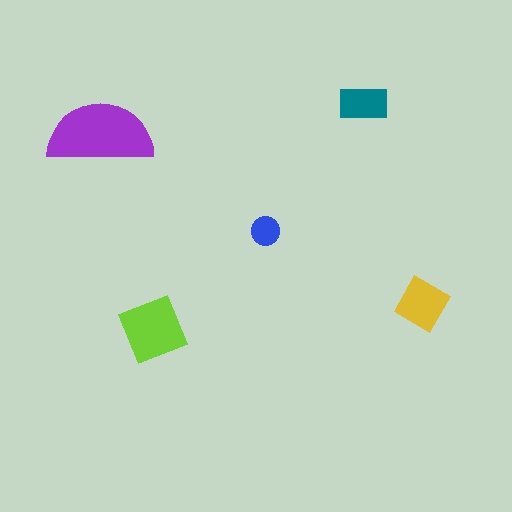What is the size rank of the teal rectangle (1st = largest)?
4th.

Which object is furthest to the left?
The purple semicircle is leftmost.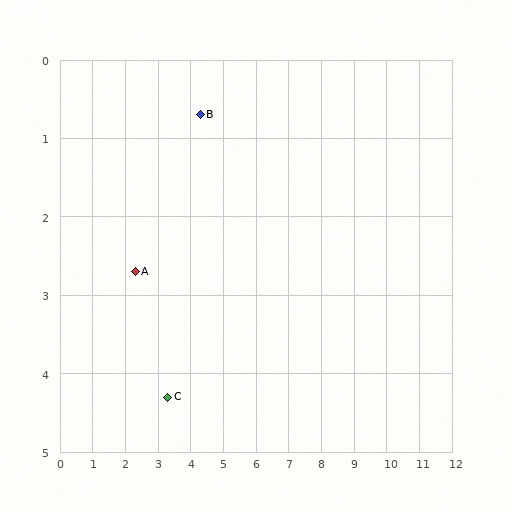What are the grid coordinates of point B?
Point B is at approximately (4.3, 0.7).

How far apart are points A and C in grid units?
Points A and C are about 1.9 grid units apart.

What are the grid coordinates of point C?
Point C is at approximately (3.3, 4.3).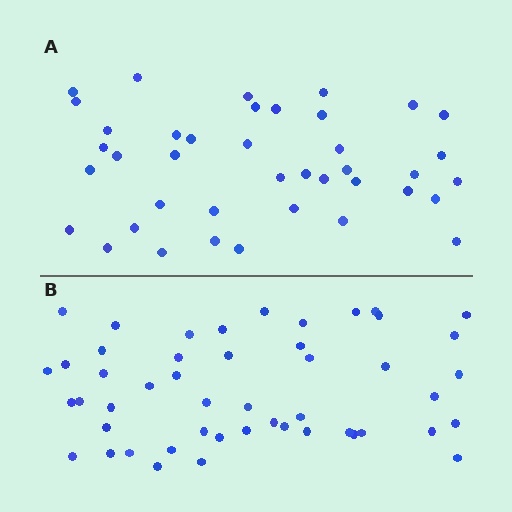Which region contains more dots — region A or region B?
Region B (the bottom region) has more dots.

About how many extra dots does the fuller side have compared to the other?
Region B has roughly 8 or so more dots than region A.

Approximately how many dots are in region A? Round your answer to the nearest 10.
About 40 dots.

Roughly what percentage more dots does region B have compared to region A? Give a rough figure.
About 20% more.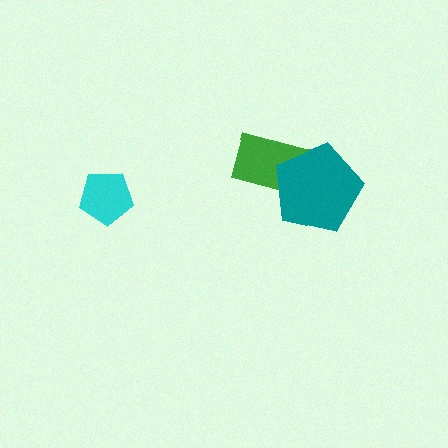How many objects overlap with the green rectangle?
1 object overlaps with the green rectangle.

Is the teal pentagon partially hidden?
No, no other shape covers it.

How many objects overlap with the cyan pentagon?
0 objects overlap with the cyan pentagon.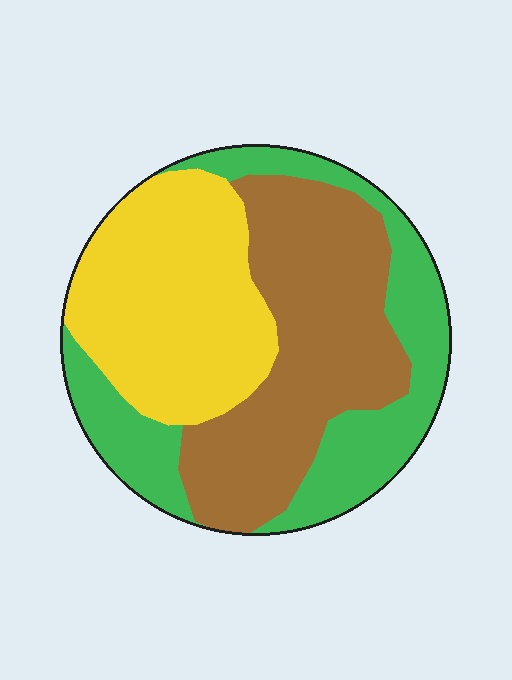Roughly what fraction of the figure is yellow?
Yellow takes up about one third (1/3) of the figure.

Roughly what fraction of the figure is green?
Green covers 30% of the figure.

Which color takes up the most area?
Brown, at roughly 35%.